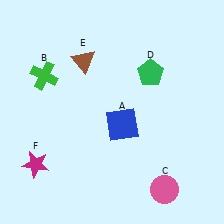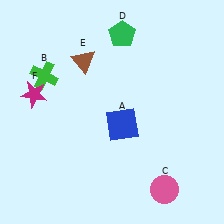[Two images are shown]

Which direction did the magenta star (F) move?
The magenta star (F) moved up.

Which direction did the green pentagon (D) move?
The green pentagon (D) moved up.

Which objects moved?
The objects that moved are: the green pentagon (D), the magenta star (F).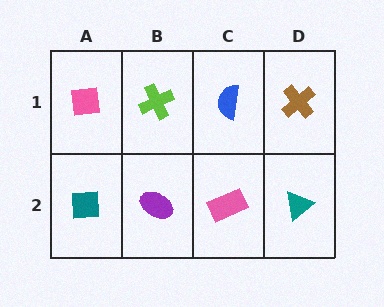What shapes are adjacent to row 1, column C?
A pink rectangle (row 2, column C), a lime cross (row 1, column B), a brown cross (row 1, column D).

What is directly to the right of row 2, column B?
A pink rectangle.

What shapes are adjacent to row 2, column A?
A pink square (row 1, column A), a purple ellipse (row 2, column B).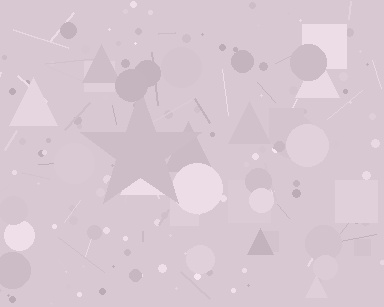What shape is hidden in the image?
A star is hidden in the image.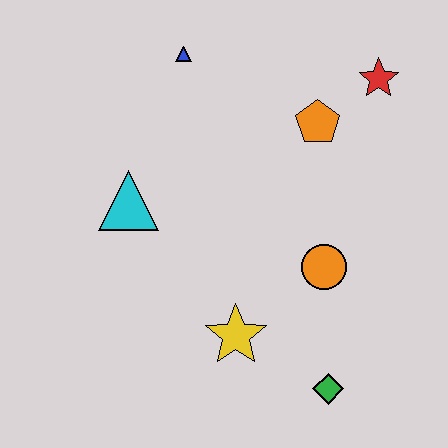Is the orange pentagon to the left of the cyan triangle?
No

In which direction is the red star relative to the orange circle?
The red star is above the orange circle.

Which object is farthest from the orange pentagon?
The green diamond is farthest from the orange pentagon.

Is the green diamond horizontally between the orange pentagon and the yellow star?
No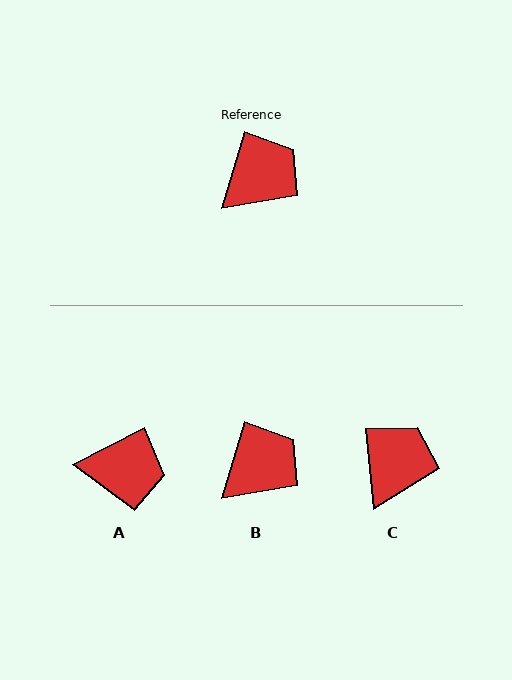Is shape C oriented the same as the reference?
No, it is off by about 22 degrees.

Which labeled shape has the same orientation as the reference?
B.